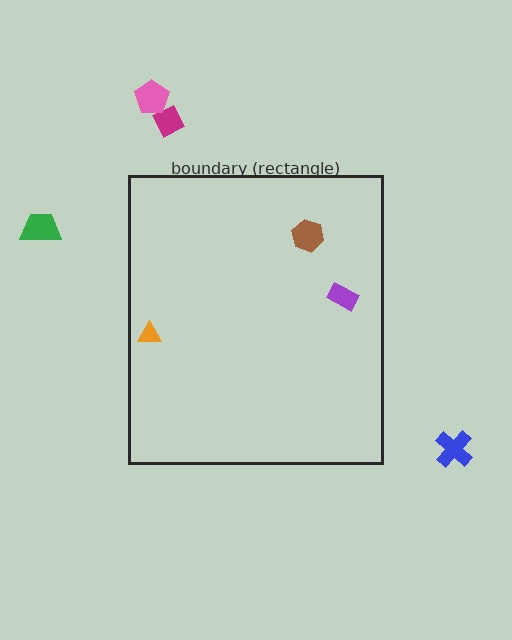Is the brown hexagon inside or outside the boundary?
Inside.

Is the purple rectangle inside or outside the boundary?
Inside.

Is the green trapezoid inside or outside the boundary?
Outside.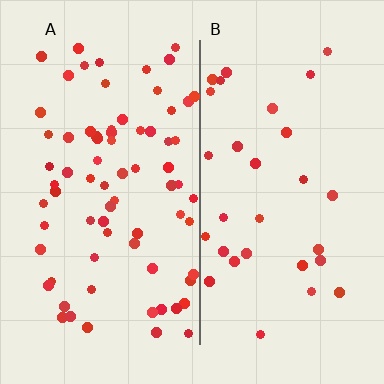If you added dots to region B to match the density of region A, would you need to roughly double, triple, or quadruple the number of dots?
Approximately double.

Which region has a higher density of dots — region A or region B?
A (the left).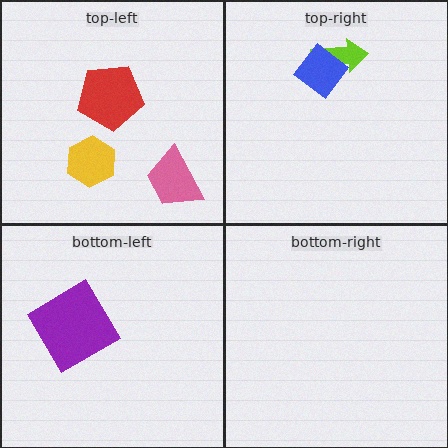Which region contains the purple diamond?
The bottom-left region.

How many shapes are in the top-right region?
2.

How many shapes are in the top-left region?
3.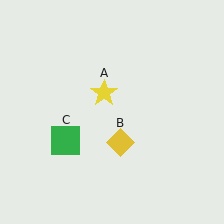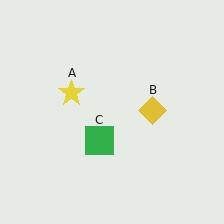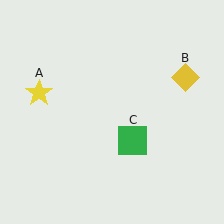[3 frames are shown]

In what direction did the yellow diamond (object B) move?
The yellow diamond (object B) moved up and to the right.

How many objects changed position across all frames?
3 objects changed position: yellow star (object A), yellow diamond (object B), green square (object C).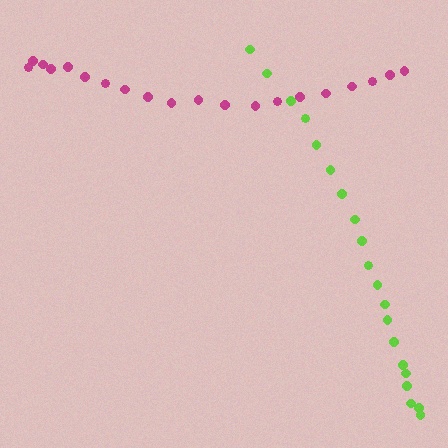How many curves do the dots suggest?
There are 2 distinct paths.